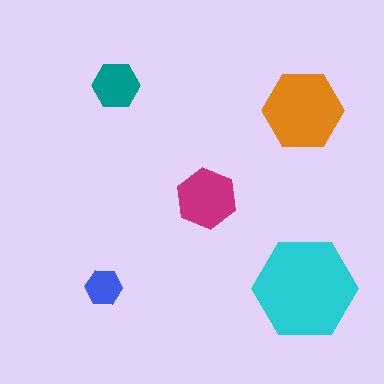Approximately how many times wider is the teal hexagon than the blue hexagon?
About 1.5 times wider.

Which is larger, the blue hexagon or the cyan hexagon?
The cyan one.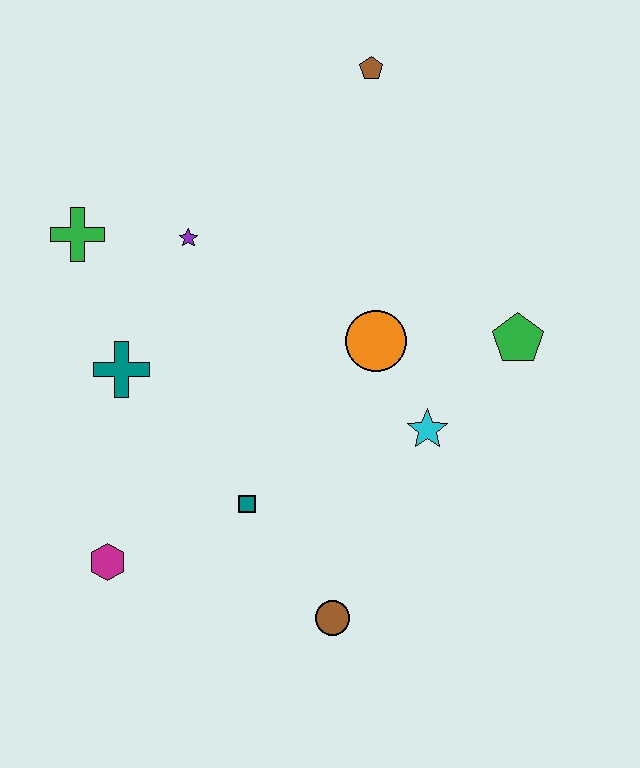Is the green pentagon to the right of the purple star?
Yes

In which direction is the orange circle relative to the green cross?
The orange circle is to the right of the green cross.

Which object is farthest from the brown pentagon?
The magenta hexagon is farthest from the brown pentagon.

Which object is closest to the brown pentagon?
The purple star is closest to the brown pentagon.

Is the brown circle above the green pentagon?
No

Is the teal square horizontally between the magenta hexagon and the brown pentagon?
Yes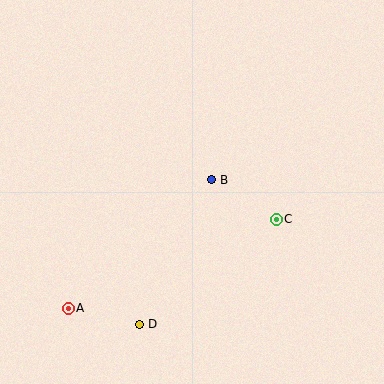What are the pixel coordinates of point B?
Point B is at (212, 180).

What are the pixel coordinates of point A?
Point A is at (68, 308).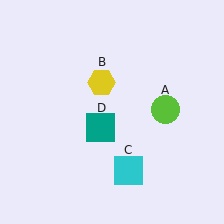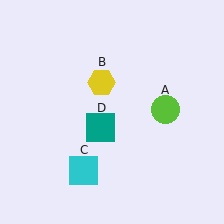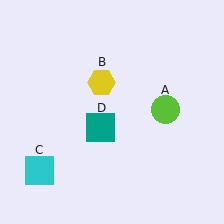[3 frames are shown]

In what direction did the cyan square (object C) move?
The cyan square (object C) moved left.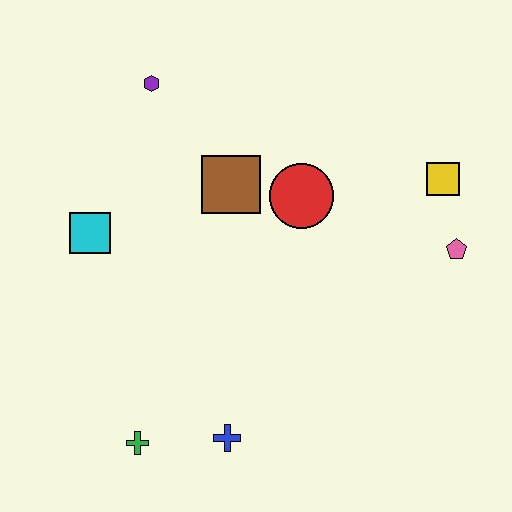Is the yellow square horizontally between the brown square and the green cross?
No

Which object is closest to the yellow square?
The pink pentagon is closest to the yellow square.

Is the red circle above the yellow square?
No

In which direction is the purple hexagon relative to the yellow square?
The purple hexagon is to the left of the yellow square.